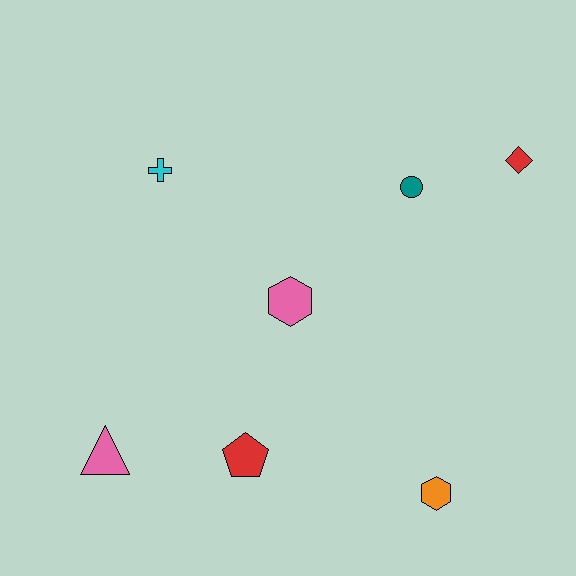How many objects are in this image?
There are 7 objects.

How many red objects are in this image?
There are 2 red objects.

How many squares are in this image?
There are no squares.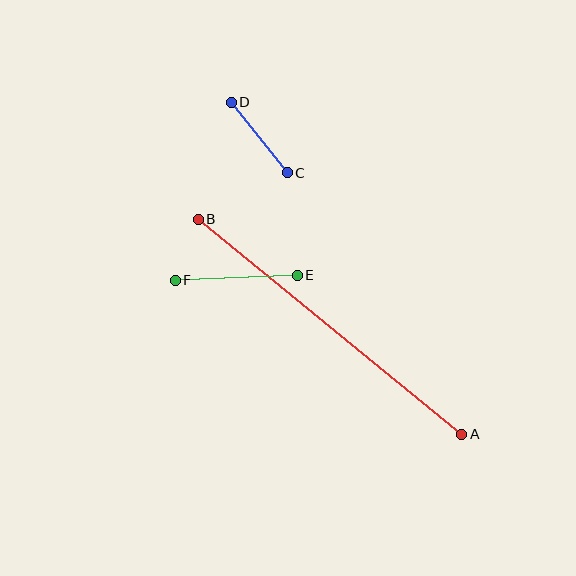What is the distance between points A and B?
The distance is approximately 340 pixels.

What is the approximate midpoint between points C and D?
The midpoint is at approximately (259, 137) pixels.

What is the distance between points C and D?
The distance is approximately 90 pixels.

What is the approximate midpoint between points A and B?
The midpoint is at approximately (330, 327) pixels.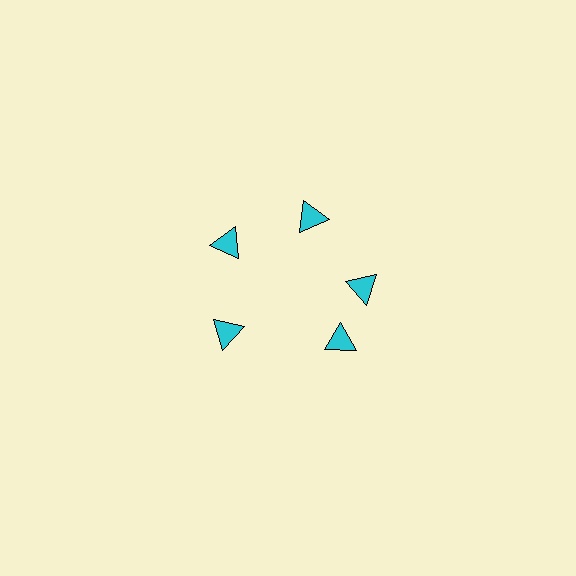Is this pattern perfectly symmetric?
No. The 5 cyan triangles are arranged in a ring, but one element near the 5 o'clock position is rotated out of alignment along the ring, breaking the 5-fold rotational symmetry.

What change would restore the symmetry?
The symmetry would be restored by rotating it back into even spacing with its neighbors so that all 5 triangles sit at equal angles and equal distance from the center.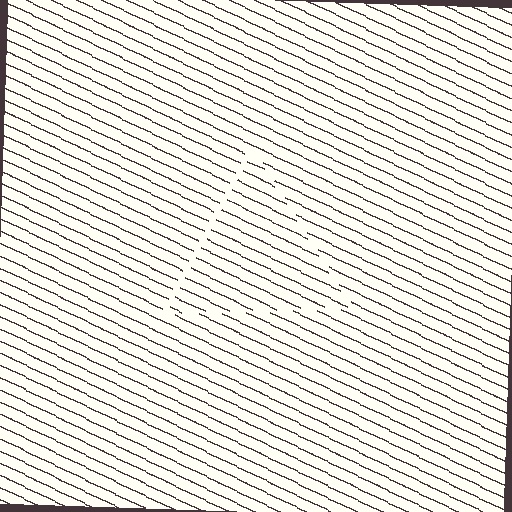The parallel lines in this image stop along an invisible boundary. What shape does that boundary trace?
An illusory triangle. The interior of the shape contains the same grating, shifted by half a period — the contour is defined by the phase discontinuity where line-ends from the inner and outer gratings abut.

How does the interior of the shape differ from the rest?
The interior of the shape contains the same grating, shifted by half a period — the contour is defined by the phase discontinuity where line-ends from the inner and outer gratings abut.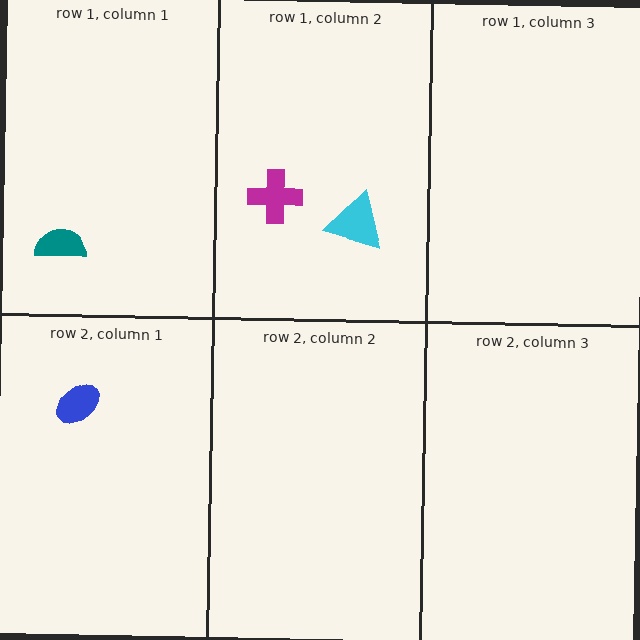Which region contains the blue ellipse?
The row 2, column 1 region.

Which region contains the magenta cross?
The row 1, column 2 region.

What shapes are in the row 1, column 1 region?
The teal semicircle.